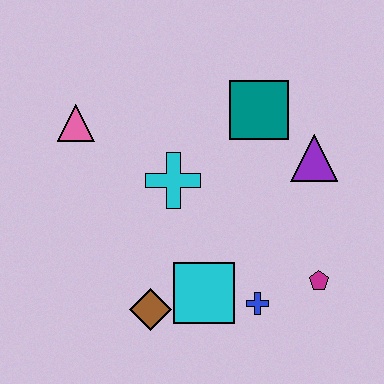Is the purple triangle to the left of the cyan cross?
No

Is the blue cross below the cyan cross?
Yes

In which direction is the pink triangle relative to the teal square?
The pink triangle is to the left of the teal square.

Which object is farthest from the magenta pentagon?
The pink triangle is farthest from the magenta pentagon.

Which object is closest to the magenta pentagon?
The blue cross is closest to the magenta pentagon.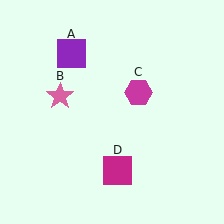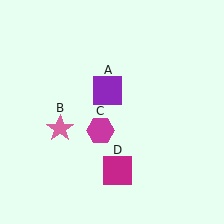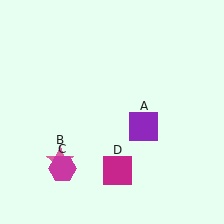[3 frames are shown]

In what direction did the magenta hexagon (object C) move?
The magenta hexagon (object C) moved down and to the left.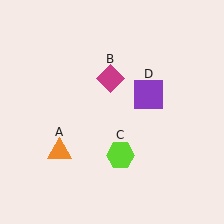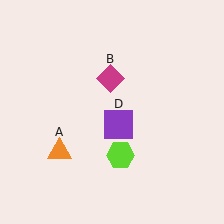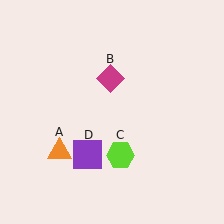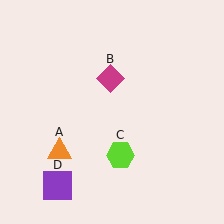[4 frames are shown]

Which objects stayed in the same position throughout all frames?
Orange triangle (object A) and magenta diamond (object B) and lime hexagon (object C) remained stationary.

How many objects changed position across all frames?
1 object changed position: purple square (object D).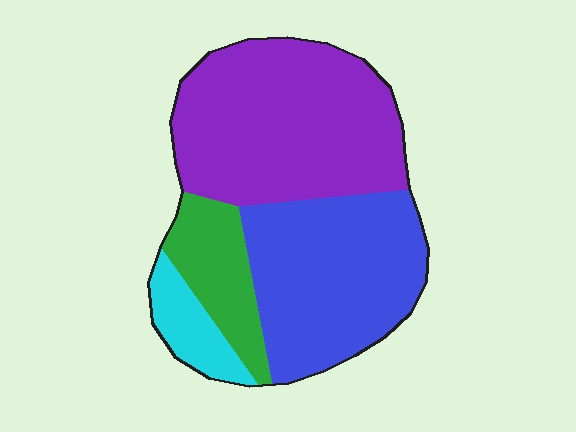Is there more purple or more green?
Purple.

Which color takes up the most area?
Purple, at roughly 45%.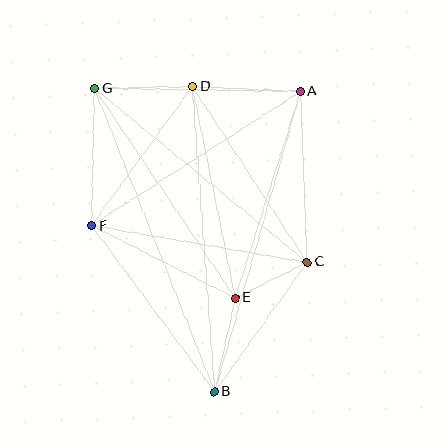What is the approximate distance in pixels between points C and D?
The distance between C and D is approximately 210 pixels.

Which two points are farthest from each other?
Points B and G are farthest from each other.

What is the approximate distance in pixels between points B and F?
The distance between B and F is approximately 206 pixels.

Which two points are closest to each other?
Points C and E are closest to each other.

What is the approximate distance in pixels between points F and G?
The distance between F and G is approximately 137 pixels.